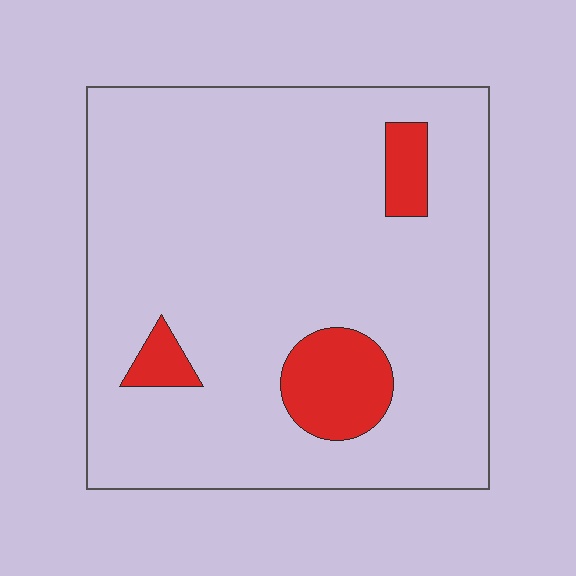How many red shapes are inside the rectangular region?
3.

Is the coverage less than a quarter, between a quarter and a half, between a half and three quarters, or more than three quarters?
Less than a quarter.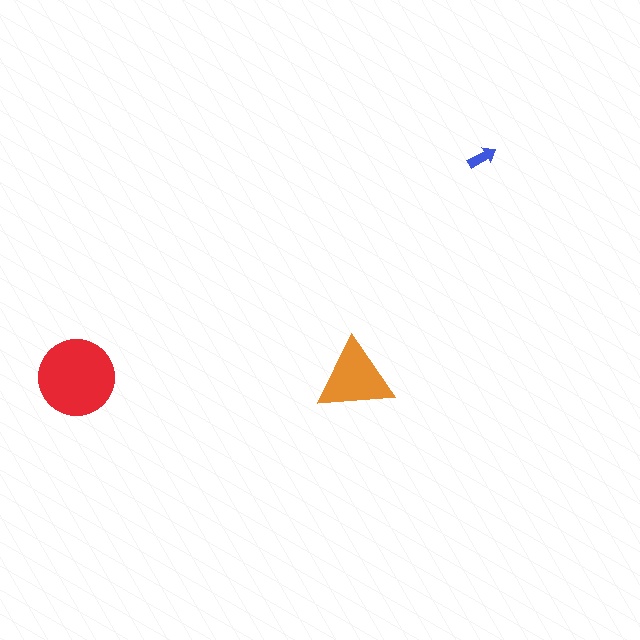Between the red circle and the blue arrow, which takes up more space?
The red circle.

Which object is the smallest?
The blue arrow.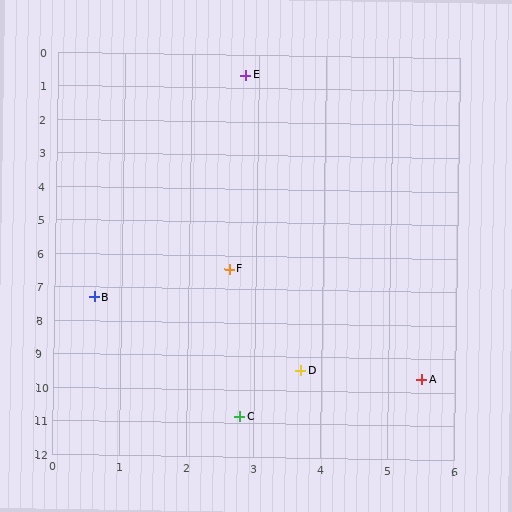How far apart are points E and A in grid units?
Points E and A are about 9.4 grid units apart.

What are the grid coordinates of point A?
Point A is at approximately (5.5, 9.6).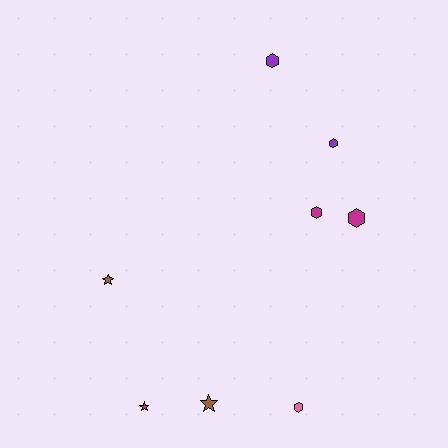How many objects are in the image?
There are 8 objects.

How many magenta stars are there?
There is 1 magenta star.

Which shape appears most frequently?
Hexagon, with 5 objects.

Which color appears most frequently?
Magenta, with 3 objects.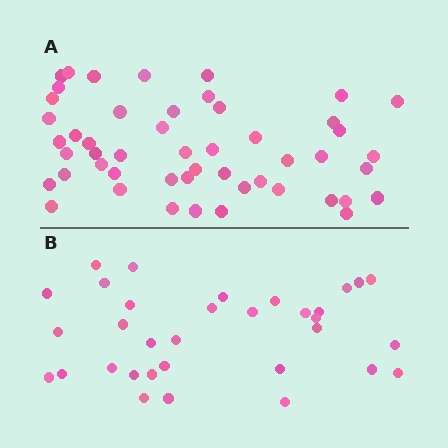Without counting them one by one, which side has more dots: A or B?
Region A (the top region) has more dots.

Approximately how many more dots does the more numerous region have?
Region A has approximately 15 more dots than region B.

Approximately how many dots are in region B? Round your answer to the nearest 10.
About 30 dots. (The exact count is 33, which rounds to 30.)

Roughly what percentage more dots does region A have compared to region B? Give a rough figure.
About 50% more.